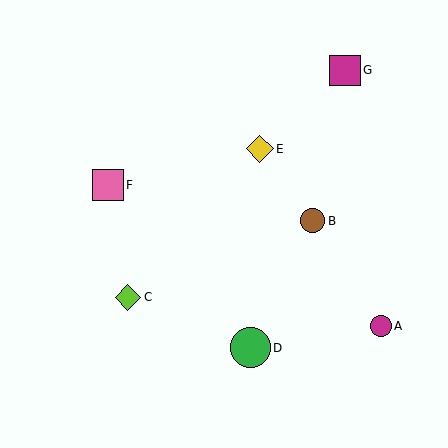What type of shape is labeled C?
Shape C is a lime diamond.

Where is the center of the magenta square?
The center of the magenta square is at (345, 70).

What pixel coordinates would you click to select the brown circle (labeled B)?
Click at (313, 221) to select the brown circle B.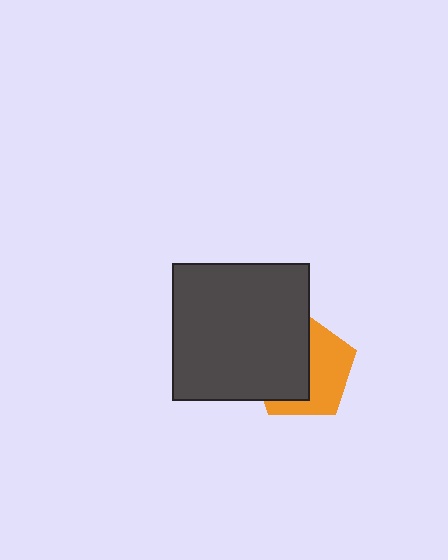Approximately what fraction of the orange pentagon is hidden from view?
Roughly 52% of the orange pentagon is hidden behind the dark gray square.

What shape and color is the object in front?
The object in front is a dark gray square.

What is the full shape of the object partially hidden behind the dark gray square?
The partially hidden object is an orange pentagon.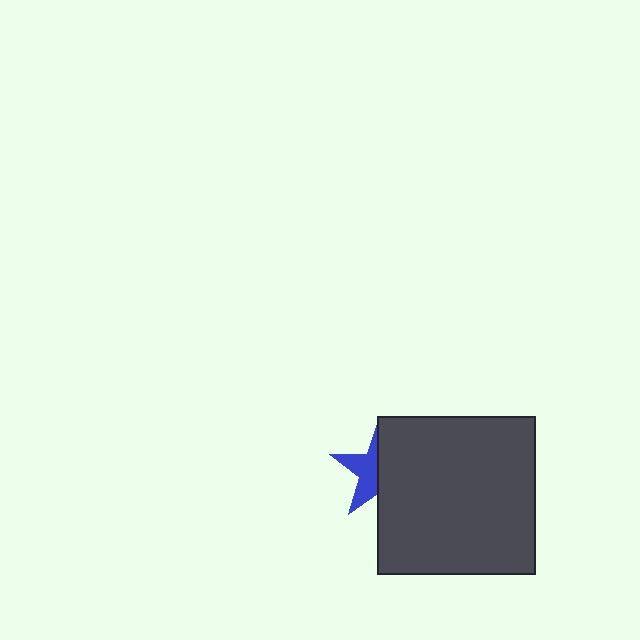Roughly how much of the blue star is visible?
A small part of it is visible (roughly 45%).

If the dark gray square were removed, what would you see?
You would see the complete blue star.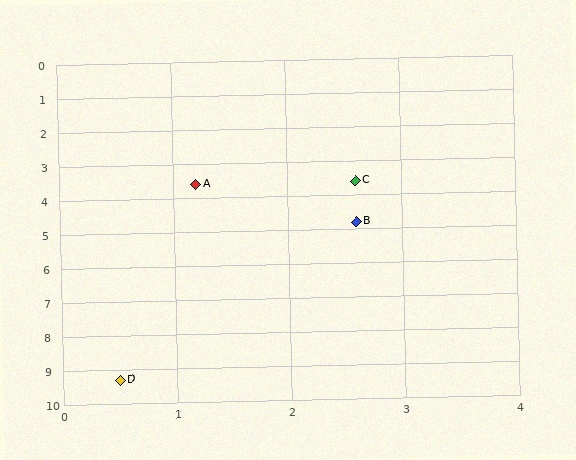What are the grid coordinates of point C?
Point C is at approximately (2.6, 3.6).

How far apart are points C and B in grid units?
Points C and B are about 1.2 grid units apart.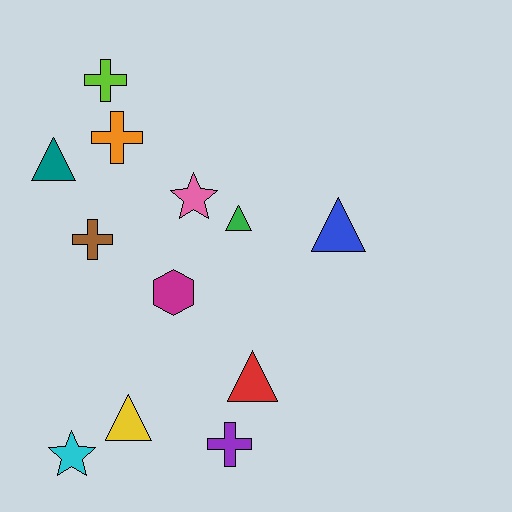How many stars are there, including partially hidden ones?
There are 2 stars.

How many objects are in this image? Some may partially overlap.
There are 12 objects.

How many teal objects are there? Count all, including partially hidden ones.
There is 1 teal object.